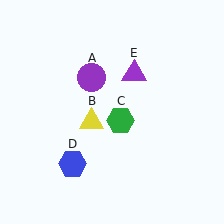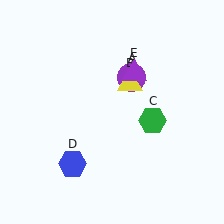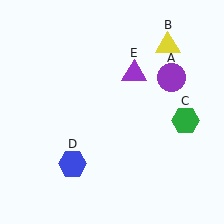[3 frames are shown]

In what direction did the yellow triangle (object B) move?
The yellow triangle (object B) moved up and to the right.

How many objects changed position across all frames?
3 objects changed position: purple circle (object A), yellow triangle (object B), green hexagon (object C).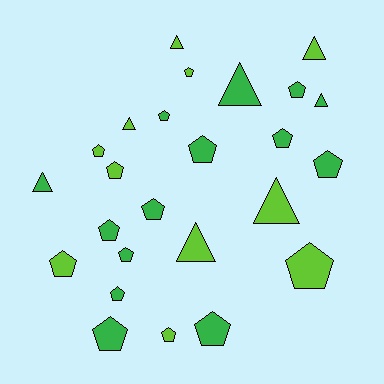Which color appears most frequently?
Green, with 14 objects.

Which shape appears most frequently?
Pentagon, with 17 objects.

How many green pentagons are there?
There are 11 green pentagons.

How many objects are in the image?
There are 25 objects.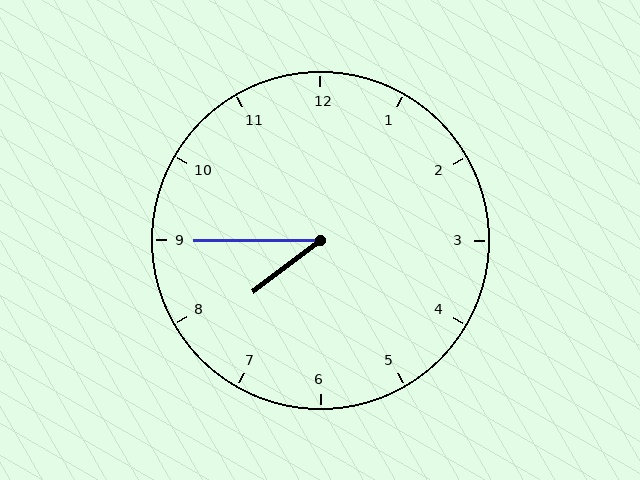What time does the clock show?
7:45.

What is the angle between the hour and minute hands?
Approximately 38 degrees.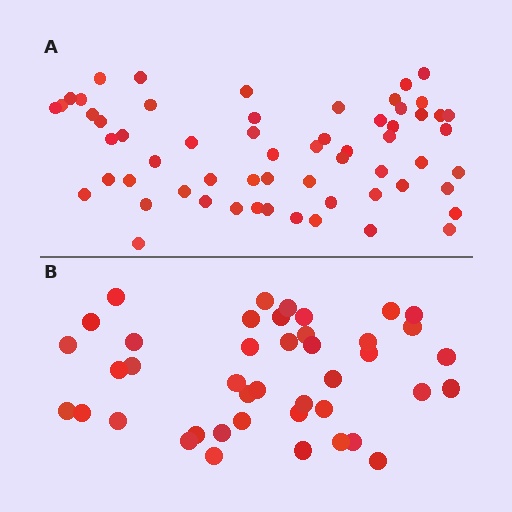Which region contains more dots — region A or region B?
Region A (the top region) has more dots.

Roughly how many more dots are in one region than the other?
Region A has approximately 20 more dots than region B.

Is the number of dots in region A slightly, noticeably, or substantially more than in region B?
Region A has noticeably more, but not dramatically so. The ratio is roughly 1.4 to 1.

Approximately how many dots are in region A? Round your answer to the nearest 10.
About 60 dots.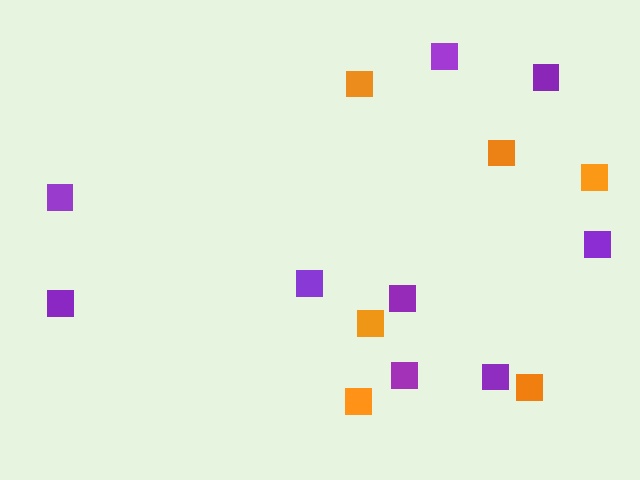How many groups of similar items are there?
There are 2 groups: one group of purple squares (9) and one group of orange squares (6).